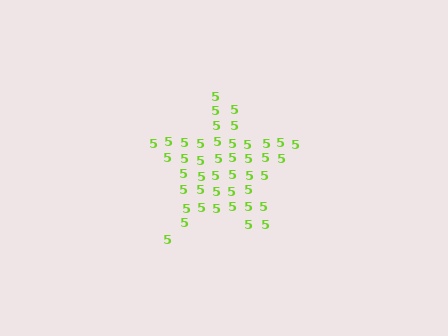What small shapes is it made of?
It is made of small digit 5's.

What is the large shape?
The large shape is a star.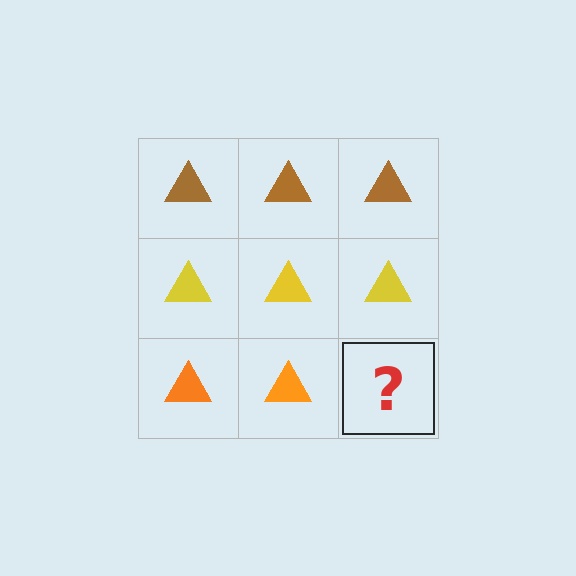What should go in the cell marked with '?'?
The missing cell should contain an orange triangle.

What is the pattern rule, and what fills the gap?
The rule is that each row has a consistent color. The gap should be filled with an orange triangle.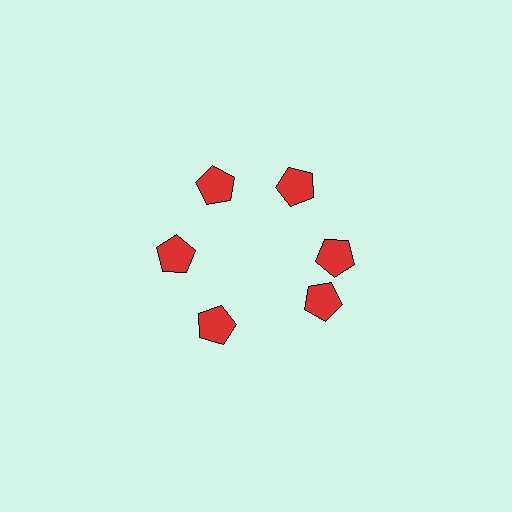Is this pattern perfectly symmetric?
No. The 6 red pentagons are arranged in a ring, but one element near the 5 o'clock position is rotated out of alignment along the ring, breaking the 6-fold rotational symmetry.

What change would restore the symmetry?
The symmetry would be restored by rotating it back into even spacing with its neighbors so that all 6 pentagons sit at equal angles and equal distance from the center.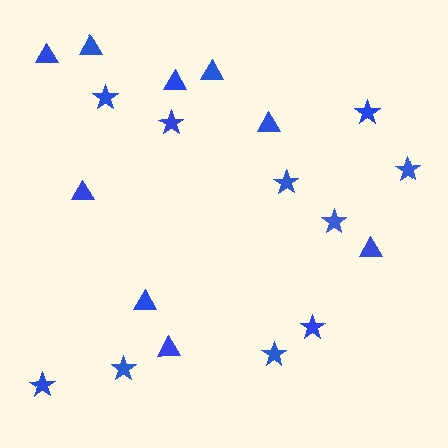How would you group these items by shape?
There are 2 groups: one group of triangles (9) and one group of stars (10).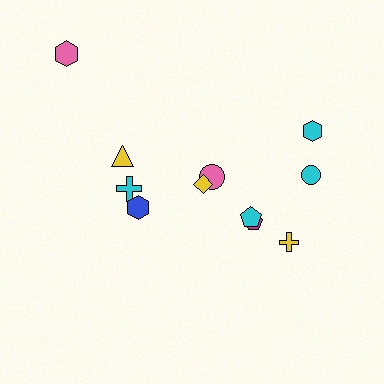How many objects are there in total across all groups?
There are 11 objects.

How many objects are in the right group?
There are 7 objects.